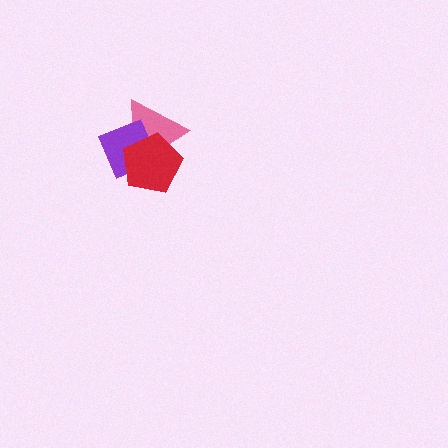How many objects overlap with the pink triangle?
2 objects overlap with the pink triangle.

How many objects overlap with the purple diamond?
2 objects overlap with the purple diamond.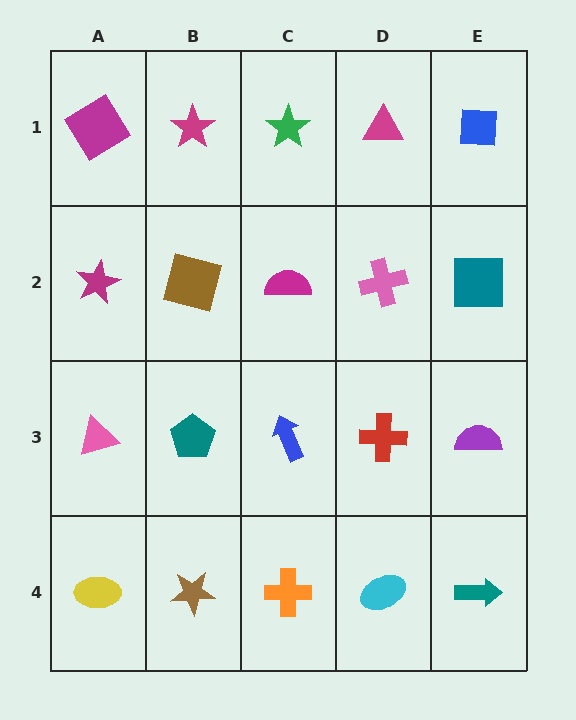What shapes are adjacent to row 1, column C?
A magenta semicircle (row 2, column C), a magenta star (row 1, column B), a magenta triangle (row 1, column D).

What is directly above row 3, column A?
A magenta star.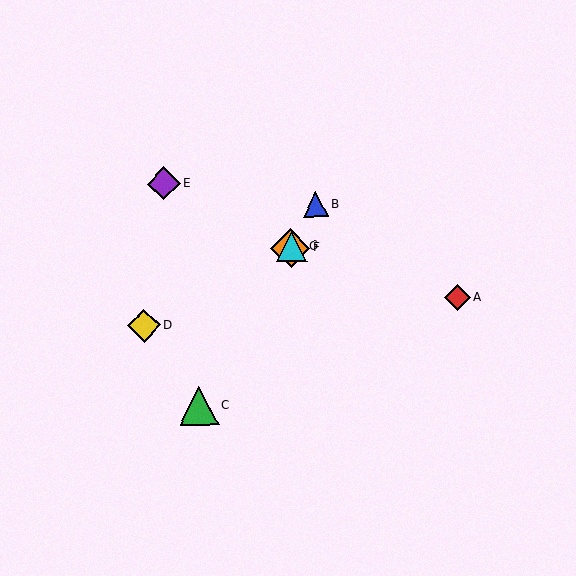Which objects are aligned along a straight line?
Objects B, C, F, G are aligned along a straight line.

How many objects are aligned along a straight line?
4 objects (B, C, F, G) are aligned along a straight line.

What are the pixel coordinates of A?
Object A is at (458, 297).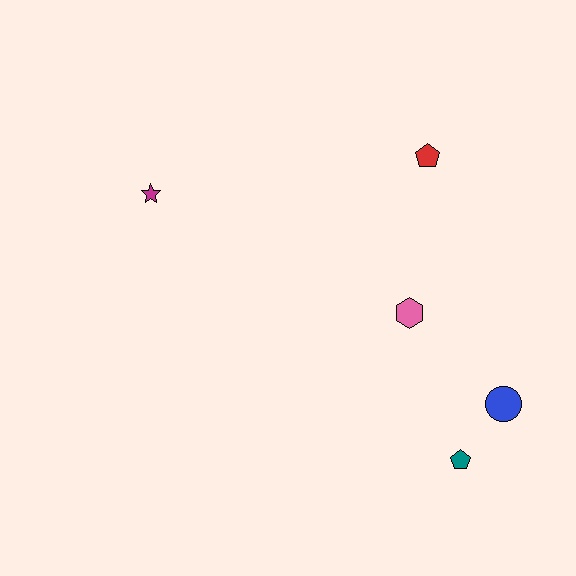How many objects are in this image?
There are 5 objects.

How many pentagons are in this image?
There are 2 pentagons.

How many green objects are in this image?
There are no green objects.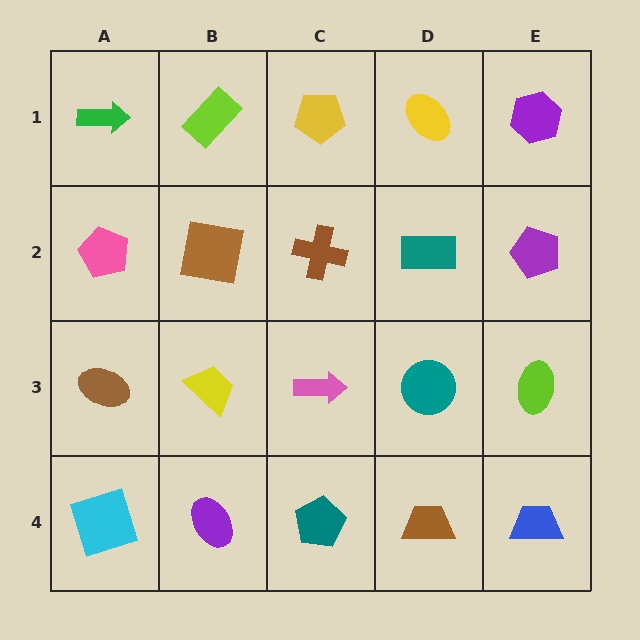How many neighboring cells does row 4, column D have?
3.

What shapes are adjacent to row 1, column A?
A pink pentagon (row 2, column A), a lime rectangle (row 1, column B).